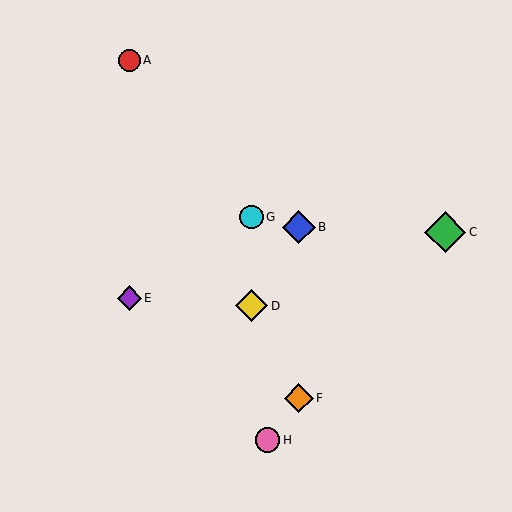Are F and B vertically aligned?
Yes, both are at x≈299.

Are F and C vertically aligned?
No, F is at x≈299 and C is at x≈445.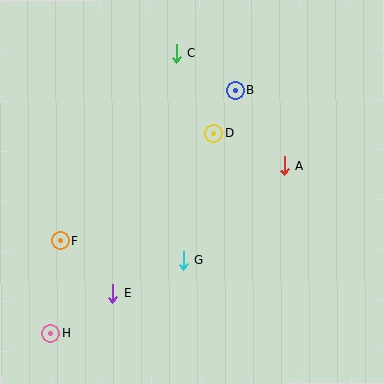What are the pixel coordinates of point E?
Point E is at (112, 294).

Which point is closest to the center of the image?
Point D at (213, 133) is closest to the center.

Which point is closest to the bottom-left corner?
Point H is closest to the bottom-left corner.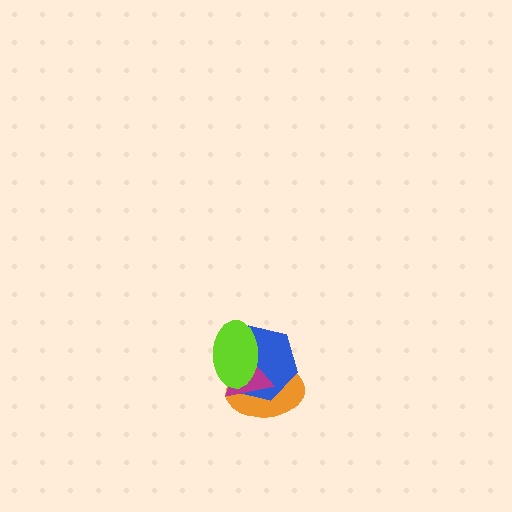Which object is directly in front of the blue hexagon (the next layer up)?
The magenta triangle is directly in front of the blue hexagon.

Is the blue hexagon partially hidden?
Yes, it is partially covered by another shape.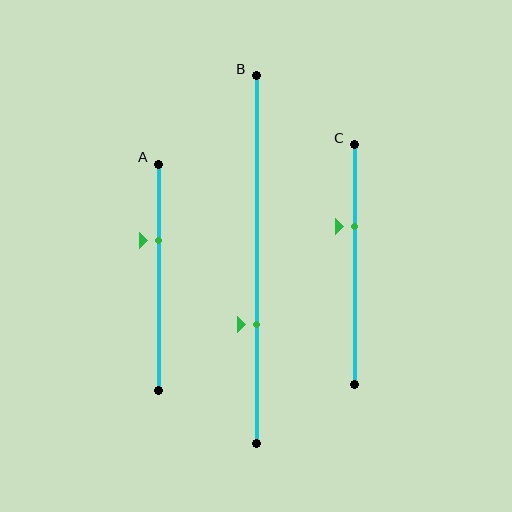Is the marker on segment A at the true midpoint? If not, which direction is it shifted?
No, the marker on segment A is shifted upward by about 16% of the segment length.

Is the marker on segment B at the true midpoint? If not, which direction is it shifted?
No, the marker on segment B is shifted downward by about 18% of the segment length.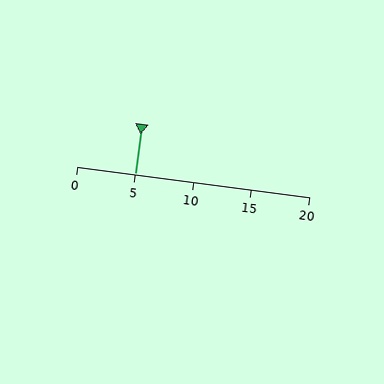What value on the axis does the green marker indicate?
The marker indicates approximately 5.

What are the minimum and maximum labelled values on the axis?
The axis runs from 0 to 20.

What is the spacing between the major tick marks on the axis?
The major ticks are spaced 5 apart.